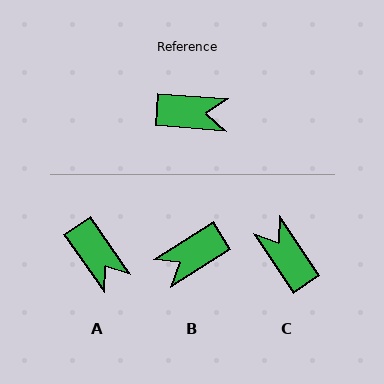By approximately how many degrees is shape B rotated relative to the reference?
Approximately 144 degrees clockwise.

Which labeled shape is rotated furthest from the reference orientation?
B, about 144 degrees away.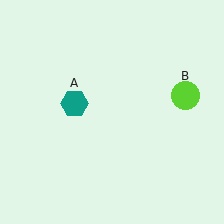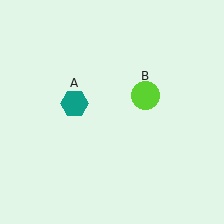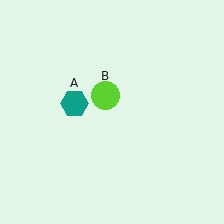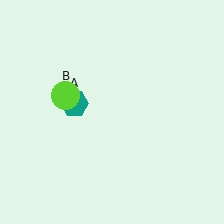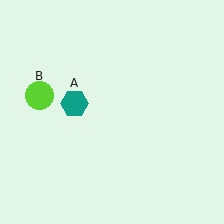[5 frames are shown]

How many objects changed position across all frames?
1 object changed position: lime circle (object B).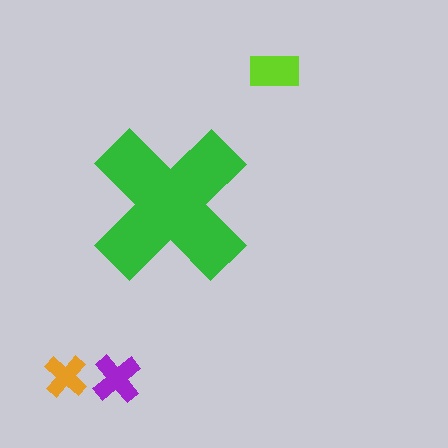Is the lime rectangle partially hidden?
No, the lime rectangle is fully visible.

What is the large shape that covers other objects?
A green cross.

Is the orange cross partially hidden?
No, the orange cross is fully visible.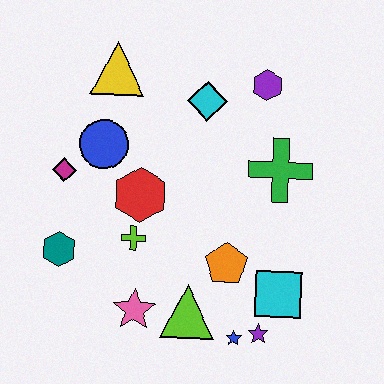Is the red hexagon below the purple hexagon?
Yes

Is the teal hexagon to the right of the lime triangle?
No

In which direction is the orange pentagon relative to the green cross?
The orange pentagon is below the green cross.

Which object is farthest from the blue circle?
The purple star is farthest from the blue circle.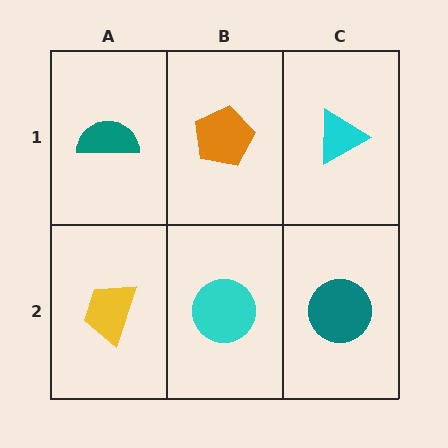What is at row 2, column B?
A cyan circle.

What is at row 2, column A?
A yellow trapezoid.